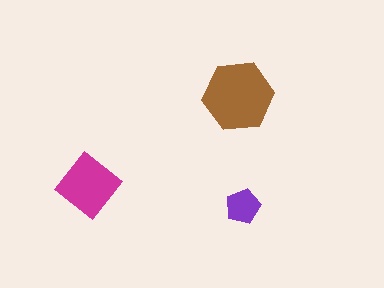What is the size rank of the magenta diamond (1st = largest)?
2nd.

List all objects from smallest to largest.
The purple pentagon, the magenta diamond, the brown hexagon.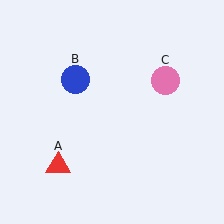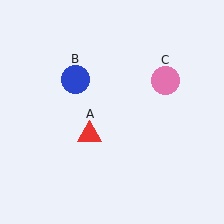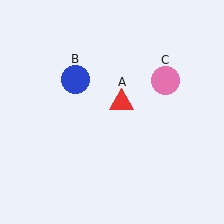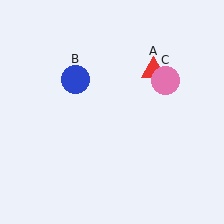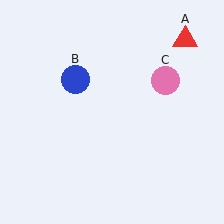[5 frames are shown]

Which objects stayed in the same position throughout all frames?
Blue circle (object B) and pink circle (object C) remained stationary.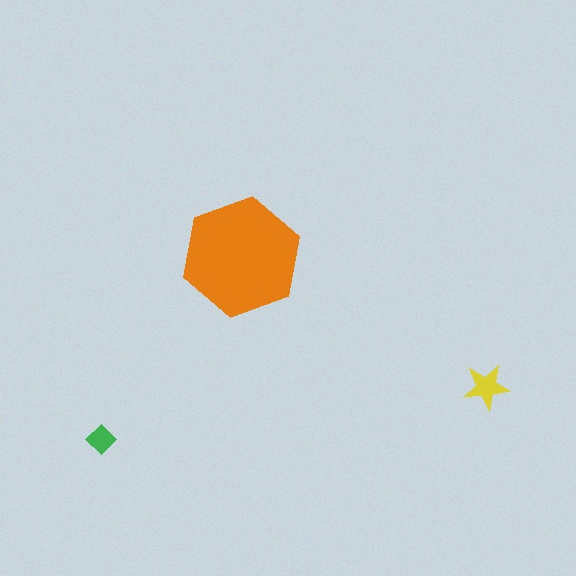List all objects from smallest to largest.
The green diamond, the yellow star, the orange hexagon.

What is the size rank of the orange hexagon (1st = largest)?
1st.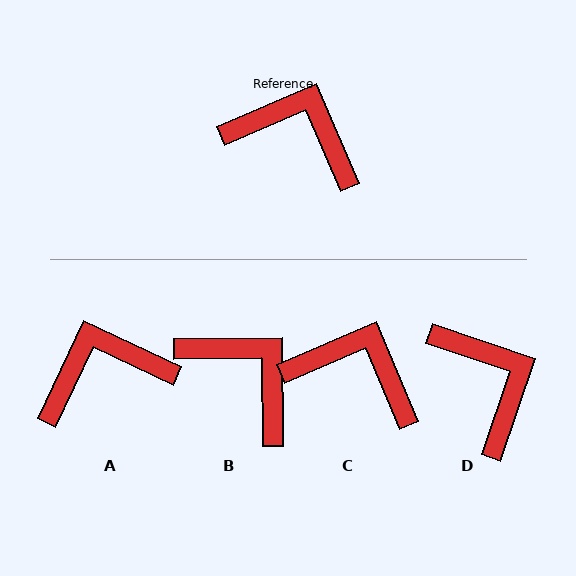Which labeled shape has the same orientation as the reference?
C.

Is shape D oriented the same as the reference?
No, it is off by about 42 degrees.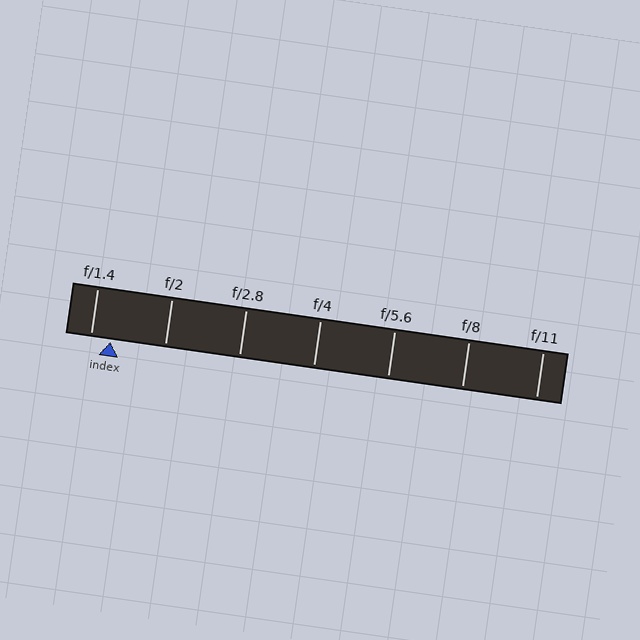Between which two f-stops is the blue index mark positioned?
The index mark is between f/1.4 and f/2.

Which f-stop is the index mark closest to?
The index mark is closest to f/1.4.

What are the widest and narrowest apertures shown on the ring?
The widest aperture shown is f/1.4 and the narrowest is f/11.